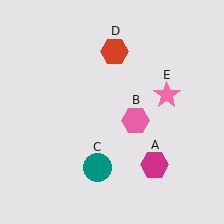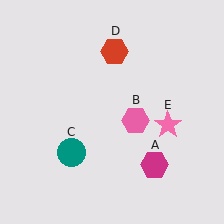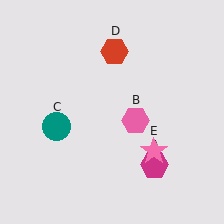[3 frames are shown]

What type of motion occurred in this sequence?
The teal circle (object C), pink star (object E) rotated clockwise around the center of the scene.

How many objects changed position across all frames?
2 objects changed position: teal circle (object C), pink star (object E).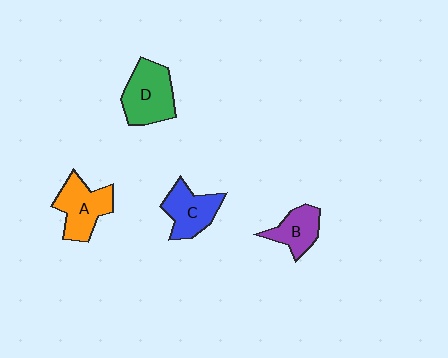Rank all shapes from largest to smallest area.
From largest to smallest: D (green), A (orange), C (blue), B (purple).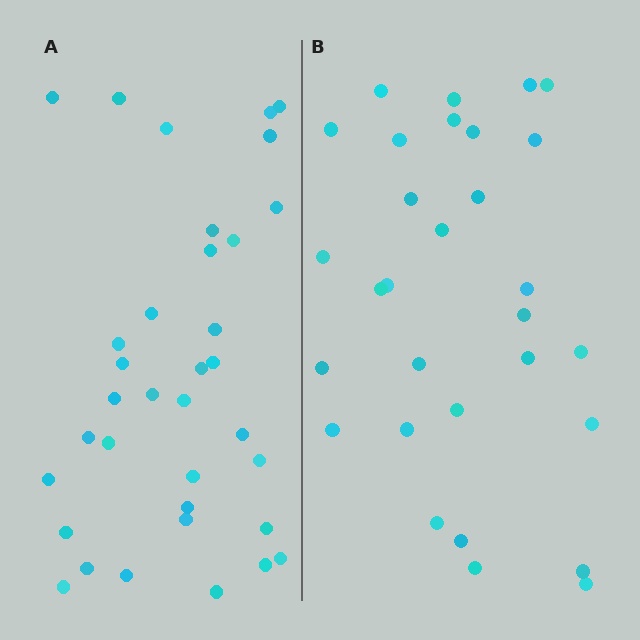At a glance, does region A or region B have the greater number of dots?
Region A (the left region) has more dots.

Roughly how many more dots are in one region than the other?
Region A has about 5 more dots than region B.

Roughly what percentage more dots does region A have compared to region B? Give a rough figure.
About 15% more.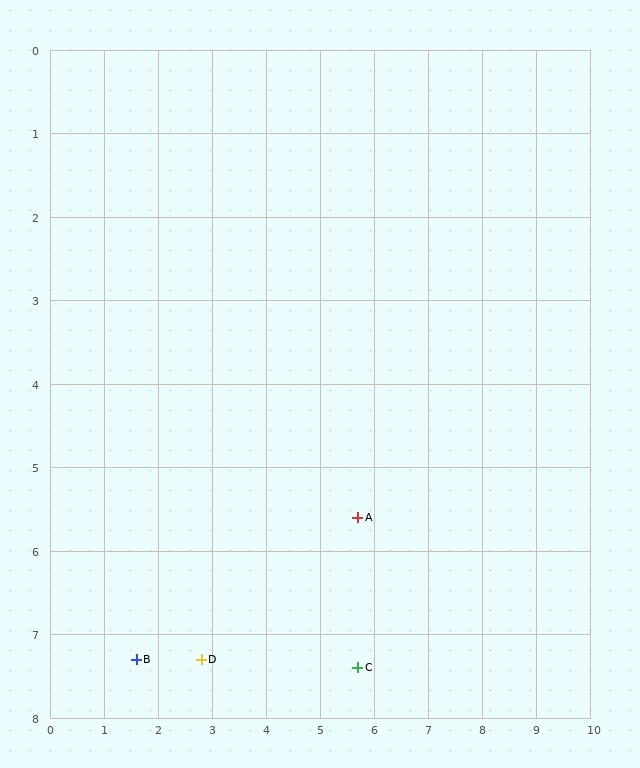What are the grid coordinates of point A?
Point A is at approximately (5.7, 5.6).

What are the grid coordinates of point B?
Point B is at approximately (1.6, 7.3).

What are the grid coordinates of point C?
Point C is at approximately (5.7, 7.4).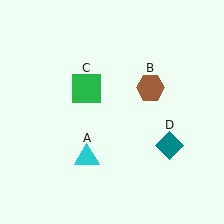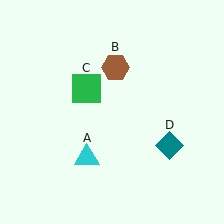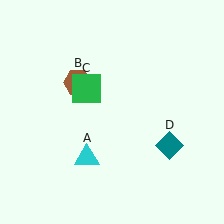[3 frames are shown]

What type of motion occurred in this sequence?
The brown hexagon (object B) rotated counterclockwise around the center of the scene.